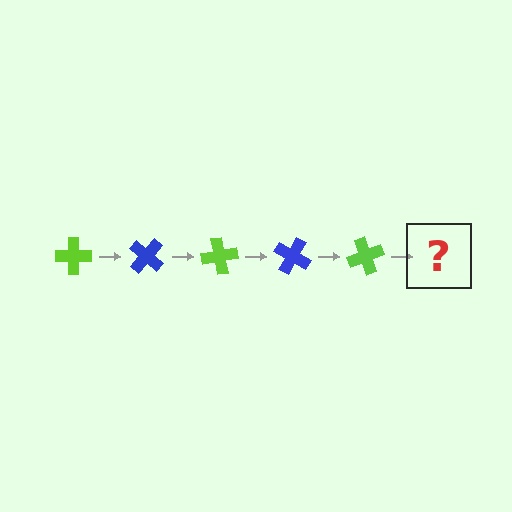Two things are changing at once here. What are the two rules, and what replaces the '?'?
The two rules are that it rotates 40 degrees each step and the color cycles through lime and blue. The '?' should be a blue cross, rotated 200 degrees from the start.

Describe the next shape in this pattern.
It should be a blue cross, rotated 200 degrees from the start.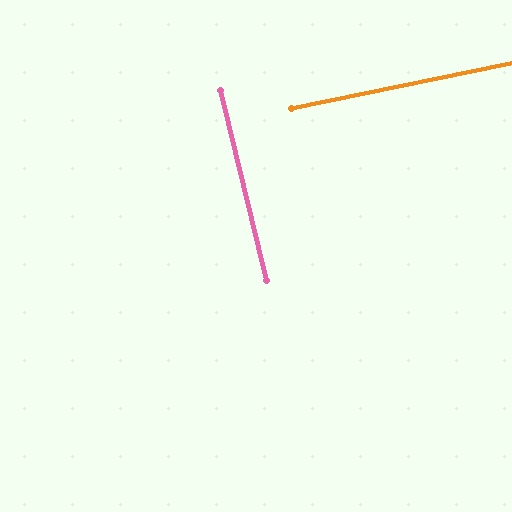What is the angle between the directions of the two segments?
Approximately 88 degrees.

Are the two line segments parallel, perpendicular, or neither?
Perpendicular — they meet at approximately 88°.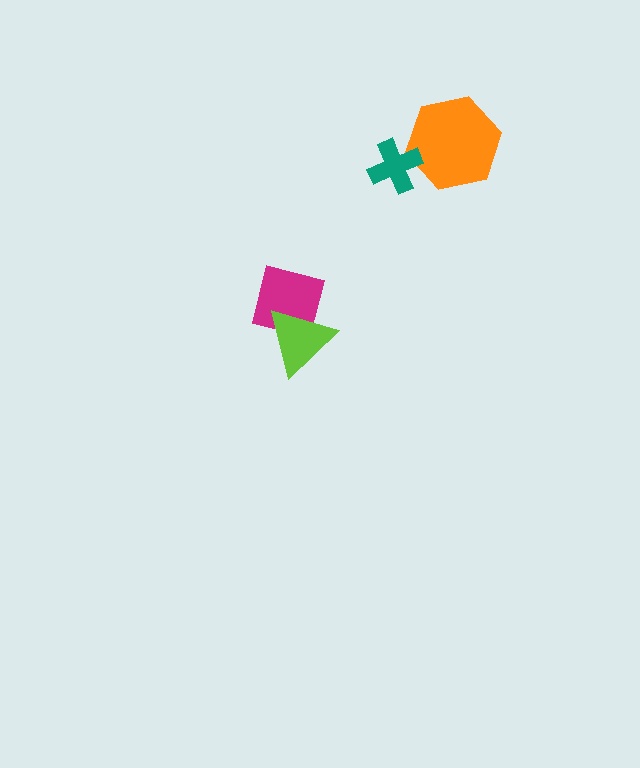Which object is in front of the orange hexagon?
The teal cross is in front of the orange hexagon.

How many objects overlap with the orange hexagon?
1 object overlaps with the orange hexagon.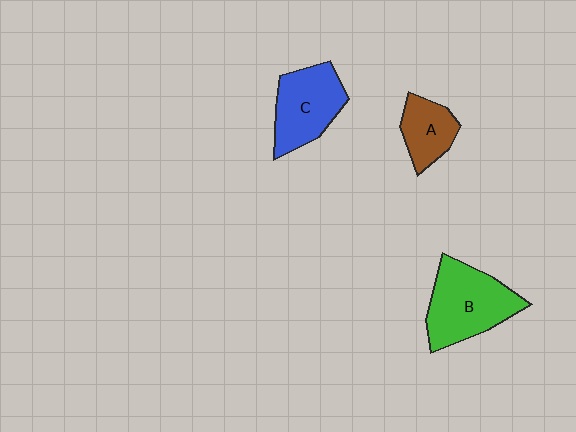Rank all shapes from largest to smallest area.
From largest to smallest: B (green), C (blue), A (brown).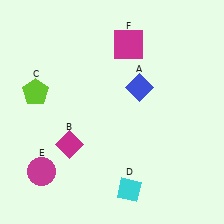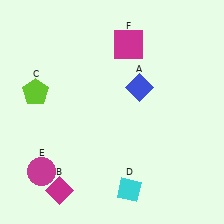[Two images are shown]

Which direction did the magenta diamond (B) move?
The magenta diamond (B) moved down.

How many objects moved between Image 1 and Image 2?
1 object moved between the two images.